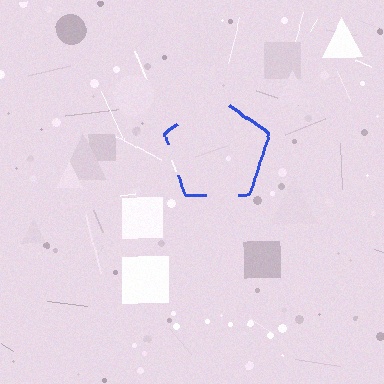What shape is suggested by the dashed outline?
The dashed outline suggests a pentagon.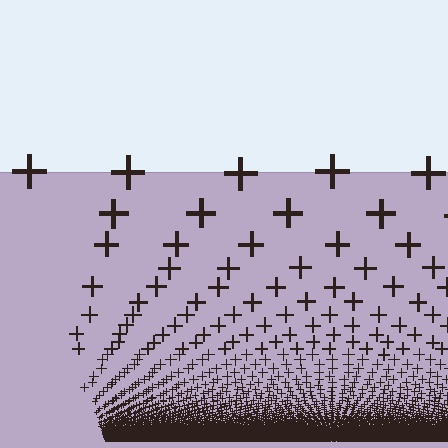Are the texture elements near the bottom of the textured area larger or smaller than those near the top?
Smaller. The gradient is inverted — elements near the bottom are smaller and denser.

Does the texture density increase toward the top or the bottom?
Density increases toward the bottom.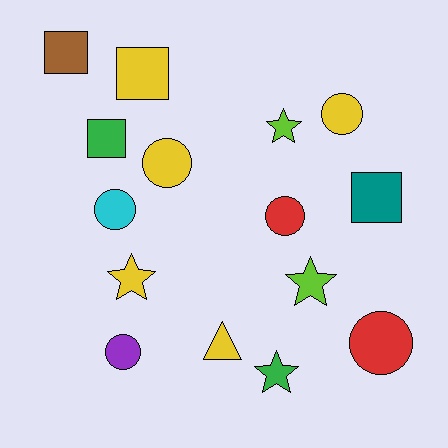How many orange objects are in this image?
There are no orange objects.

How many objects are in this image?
There are 15 objects.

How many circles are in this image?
There are 6 circles.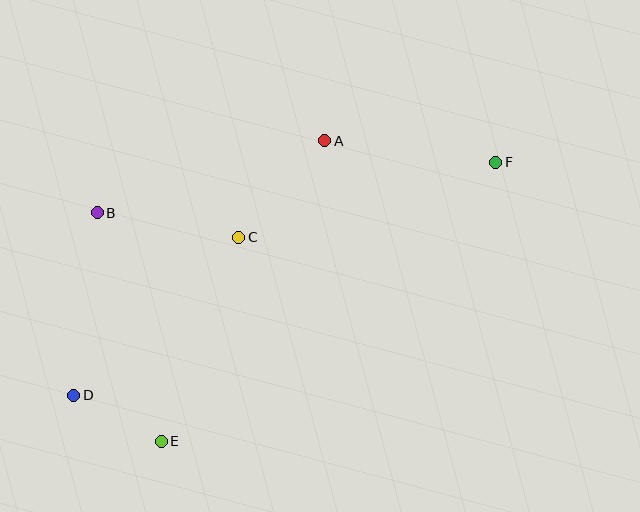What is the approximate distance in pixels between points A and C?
The distance between A and C is approximately 129 pixels.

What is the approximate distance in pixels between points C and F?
The distance between C and F is approximately 268 pixels.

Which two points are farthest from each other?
Points D and F are farthest from each other.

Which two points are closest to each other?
Points D and E are closest to each other.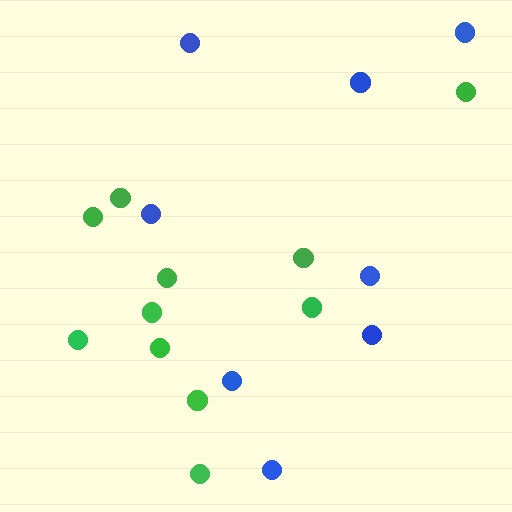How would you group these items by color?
There are 2 groups: one group of blue circles (8) and one group of green circles (11).